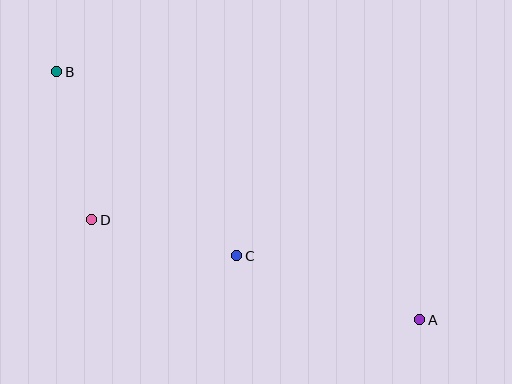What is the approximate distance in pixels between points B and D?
The distance between B and D is approximately 152 pixels.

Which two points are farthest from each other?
Points A and B are farthest from each other.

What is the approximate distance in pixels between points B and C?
The distance between B and C is approximately 257 pixels.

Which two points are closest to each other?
Points C and D are closest to each other.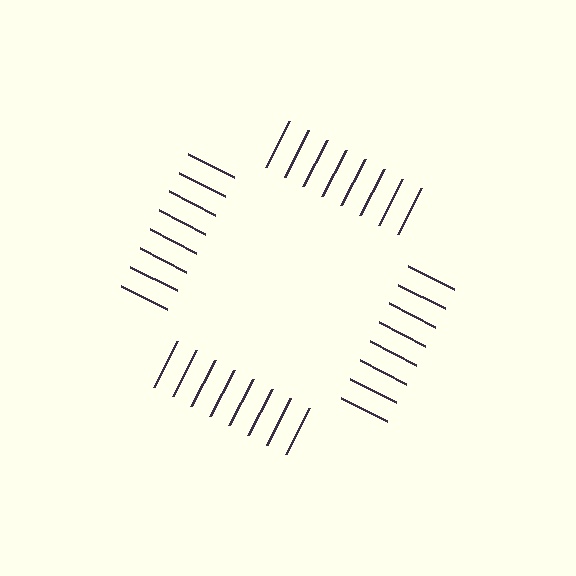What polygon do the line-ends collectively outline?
An illusory square — the line segments terminate on its edges but no continuous stroke is drawn.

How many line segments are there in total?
32 — 8 along each of the 4 edges.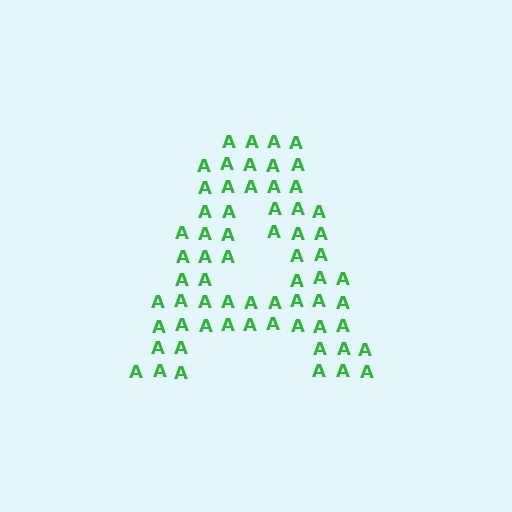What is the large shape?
The large shape is the letter A.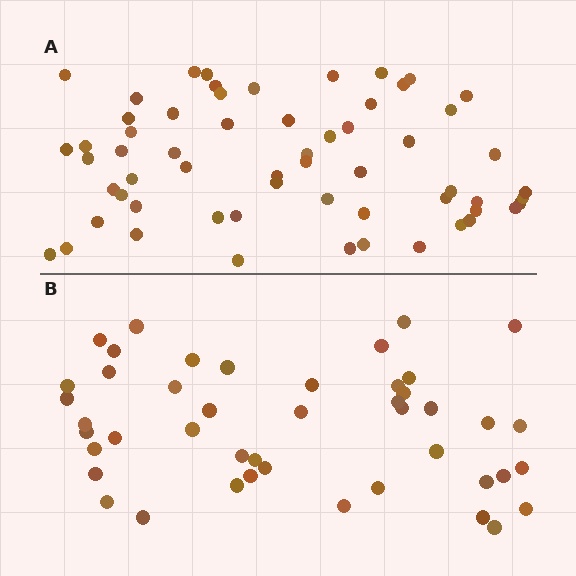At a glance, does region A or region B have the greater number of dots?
Region A (the top region) has more dots.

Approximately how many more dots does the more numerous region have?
Region A has approximately 15 more dots than region B.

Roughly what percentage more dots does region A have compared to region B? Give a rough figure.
About 35% more.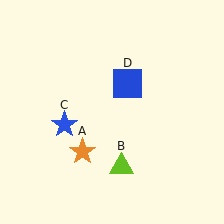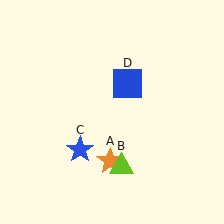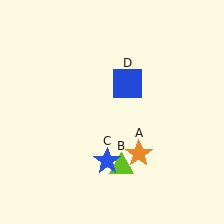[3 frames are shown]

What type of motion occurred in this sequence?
The orange star (object A), blue star (object C) rotated counterclockwise around the center of the scene.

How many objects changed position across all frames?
2 objects changed position: orange star (object A), blue star (object C).